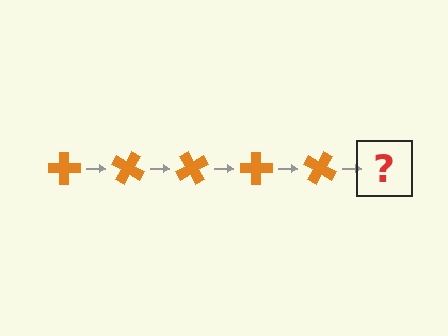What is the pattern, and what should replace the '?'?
The pattern is that the cross rotates 30 degrees each step. The '?' should be an orange cross rotated 150 degrees.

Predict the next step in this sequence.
The next step is an orange cross rotated 150 degrees.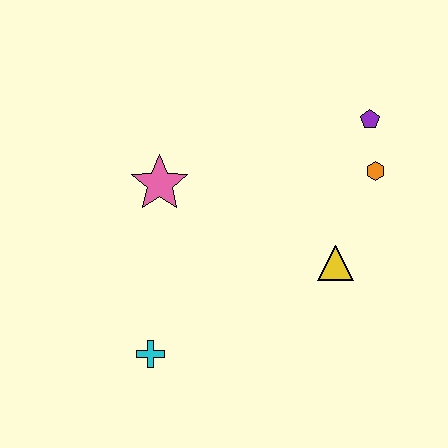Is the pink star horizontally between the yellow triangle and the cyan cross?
Yes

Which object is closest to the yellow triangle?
The orange hexagon is closest to the yellow triangle.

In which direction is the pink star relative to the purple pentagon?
The pink star is to the left of the purple pentagon.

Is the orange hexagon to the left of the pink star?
No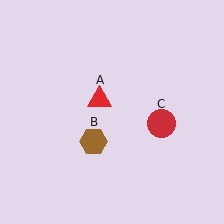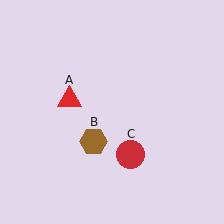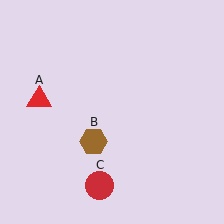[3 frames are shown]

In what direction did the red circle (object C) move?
The red circle (object C) moved down and to the left.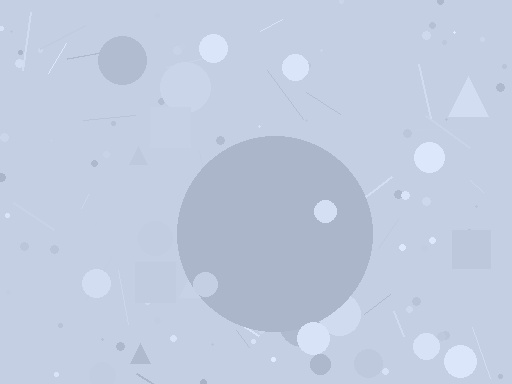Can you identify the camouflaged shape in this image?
The camouflaged shape is a circle.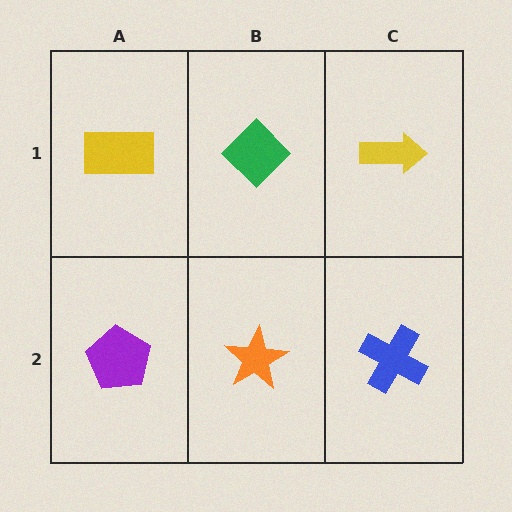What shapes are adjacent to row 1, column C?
A blue cross (row 2, column C), a green diamond (row 1, column B).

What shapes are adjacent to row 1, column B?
An orange star (row 2, column B), a yellow rectangle (row 1, column A), a yellow arrow (row 1, column C).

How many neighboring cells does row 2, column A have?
2.